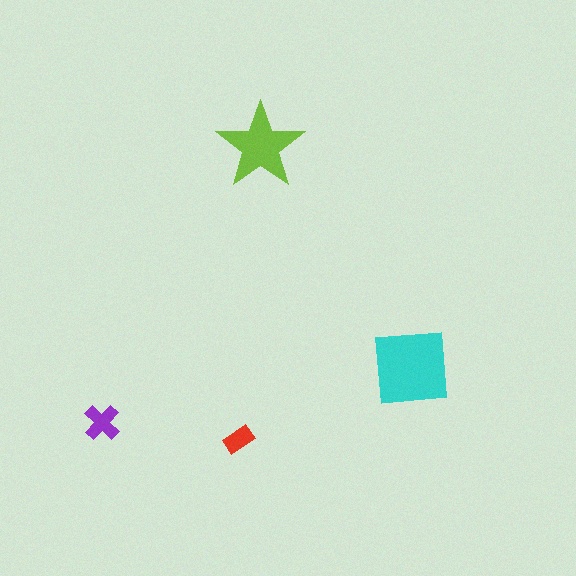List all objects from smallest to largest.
The red rectangle, the purple cross, the lime star, the cyan square.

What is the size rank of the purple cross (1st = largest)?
3rd.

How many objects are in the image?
There are 4 objects in the image.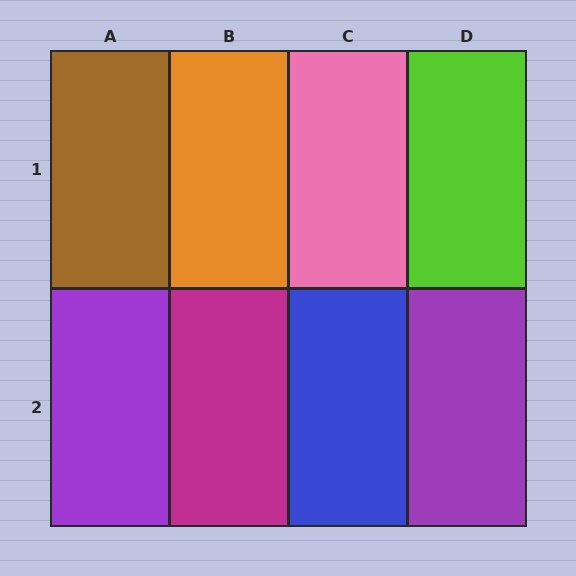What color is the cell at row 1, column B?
Orange.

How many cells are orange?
1 cell is orange.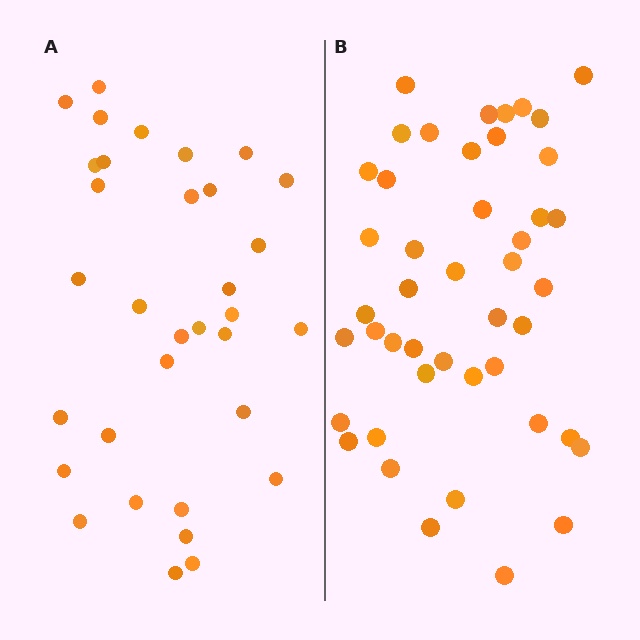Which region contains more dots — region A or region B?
Region B (the right region) has more dots.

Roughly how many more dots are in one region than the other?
Region B has roughly 12 or so more dots than region A.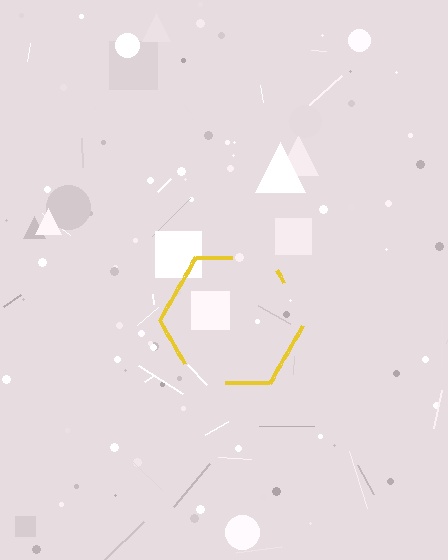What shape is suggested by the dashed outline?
The dashed outline suggests a hexagon.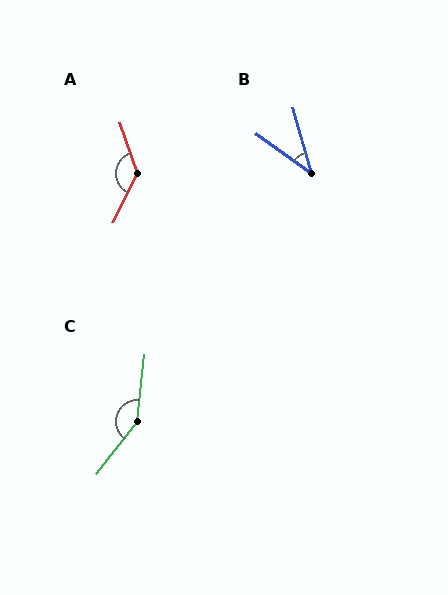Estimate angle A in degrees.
Approximately 135 degrees.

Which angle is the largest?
C, at approximately 149 degrees.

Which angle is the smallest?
B, at approximately 38 degrees.